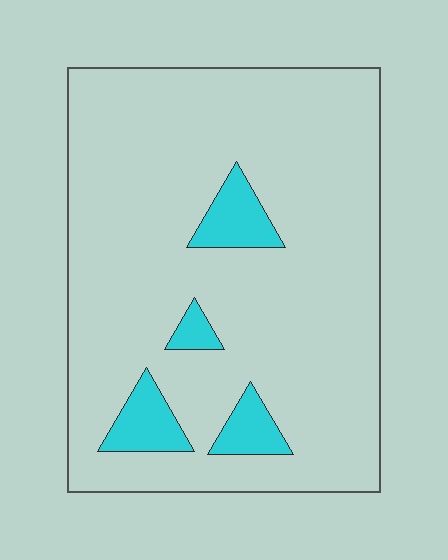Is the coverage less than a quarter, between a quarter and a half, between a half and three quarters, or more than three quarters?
Less than a quarter.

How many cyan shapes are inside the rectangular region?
4.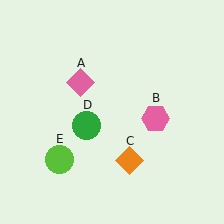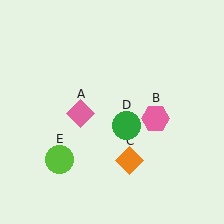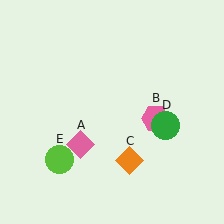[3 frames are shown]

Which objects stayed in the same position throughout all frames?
Pink hexagon (object B) and orange diamond (object C) and lime circle (object E) remained stationary.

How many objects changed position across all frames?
2 objects changed position: pink diamond (object A), green circle (object D).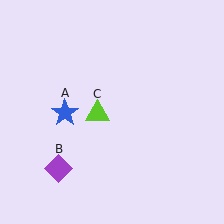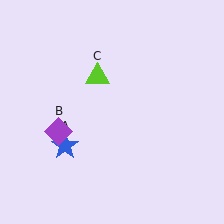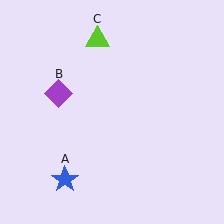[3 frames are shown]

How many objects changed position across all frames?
3 objects changed position: blue star (object A), purple diamond (object B), lime triangle (object C).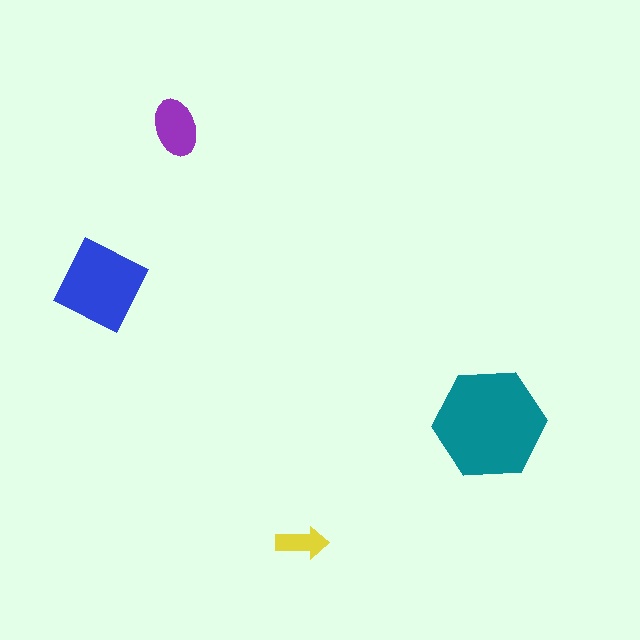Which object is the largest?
The teal hexagon.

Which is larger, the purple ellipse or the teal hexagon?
The teal hexagon.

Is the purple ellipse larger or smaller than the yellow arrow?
Larger.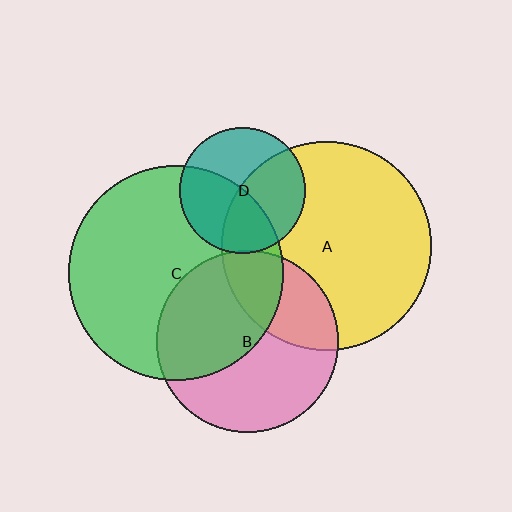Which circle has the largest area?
Circle C (green).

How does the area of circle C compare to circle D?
Approximately 2.9 times.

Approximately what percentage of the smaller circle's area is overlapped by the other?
Approximately 15%.